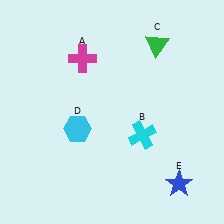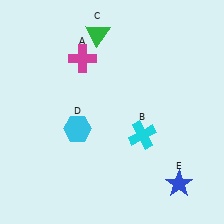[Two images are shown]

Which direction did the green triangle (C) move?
The green triangle (C) moved left.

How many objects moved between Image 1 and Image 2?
1 object moved between the two images.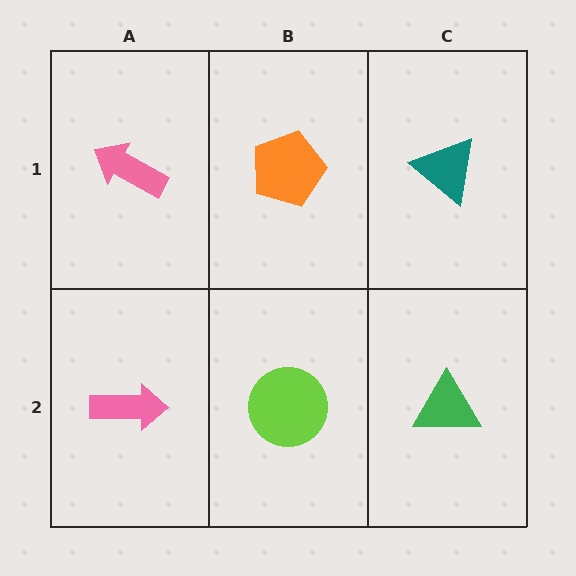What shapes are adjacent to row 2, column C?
A teal triangle (row 1, column C), a lime circle (row 2, column B).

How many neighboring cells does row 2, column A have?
2.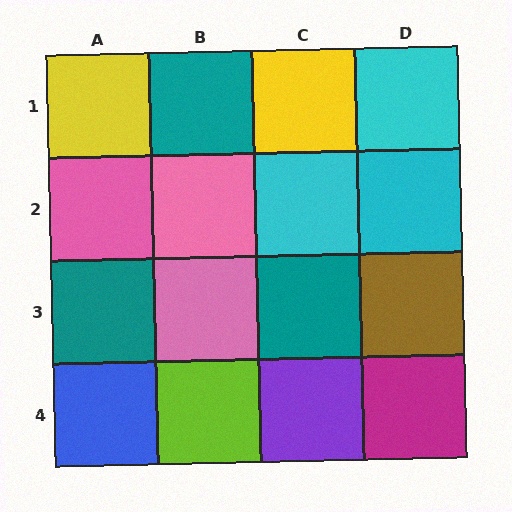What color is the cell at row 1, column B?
Teal.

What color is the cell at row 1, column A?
Yellow.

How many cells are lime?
1 cell is lime.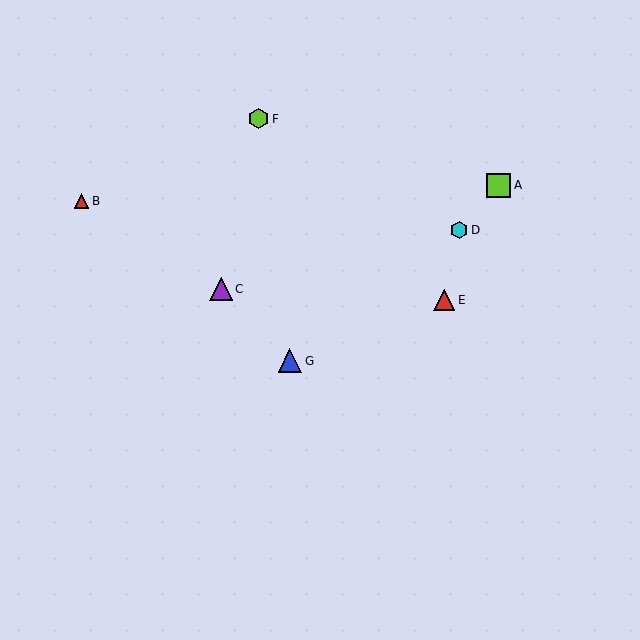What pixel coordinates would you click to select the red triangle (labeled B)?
Click at (81, 201) to select the red triangle B.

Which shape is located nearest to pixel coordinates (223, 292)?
The purple triangle (labeled C) at (221, 289) is nearest to that location.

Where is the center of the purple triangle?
The center of the purple triangle is at (221, 289).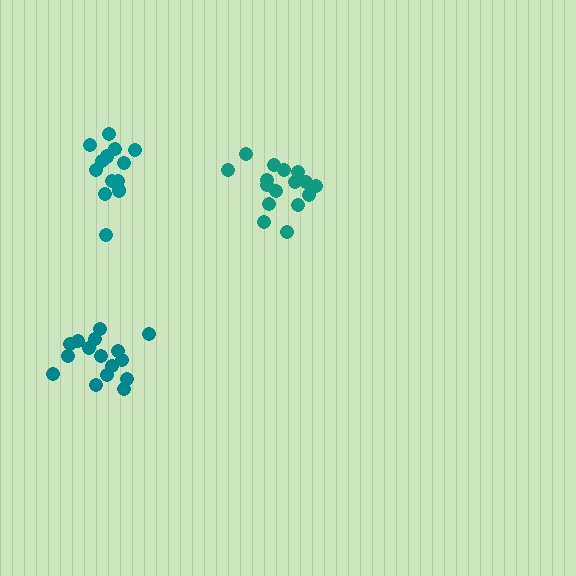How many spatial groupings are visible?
There are 3 spatial groupings.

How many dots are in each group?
Group 1: 16 dots, Group 2: 16 dots, Group 3: 13 dots (45 total).